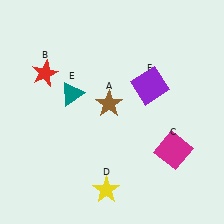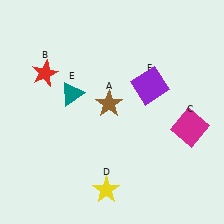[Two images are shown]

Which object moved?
The magenta square (C) moved up.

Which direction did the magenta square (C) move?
The magenta square (C) moved up.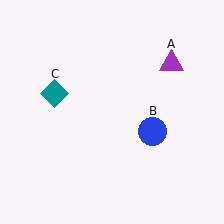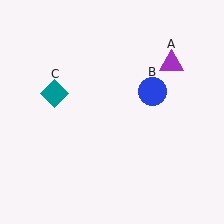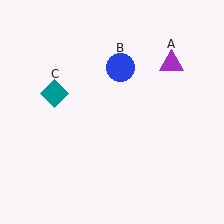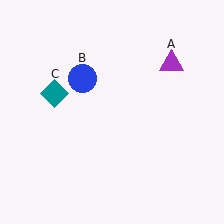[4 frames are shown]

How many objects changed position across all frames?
1 object changed position: blue circle (object B).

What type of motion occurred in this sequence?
The blue circle (object B) rotated counterclockwise around the center of the scene.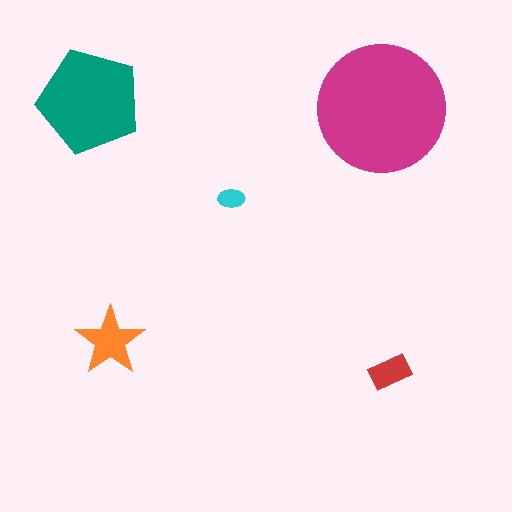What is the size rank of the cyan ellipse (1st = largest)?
5th.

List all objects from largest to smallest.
The magenta circle, the teal pentagon, the orange star, the red rectangle, the cyan ellipse.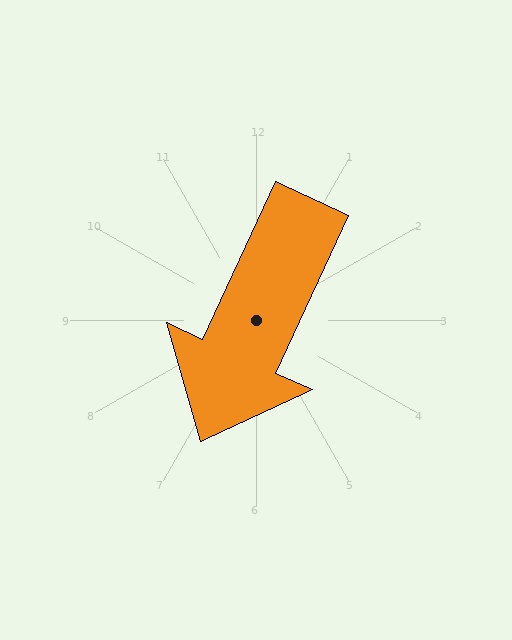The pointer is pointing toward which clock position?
Roughly 7 o'clock.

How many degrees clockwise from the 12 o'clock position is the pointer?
Approximately 205 degrees.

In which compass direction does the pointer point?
Southwest.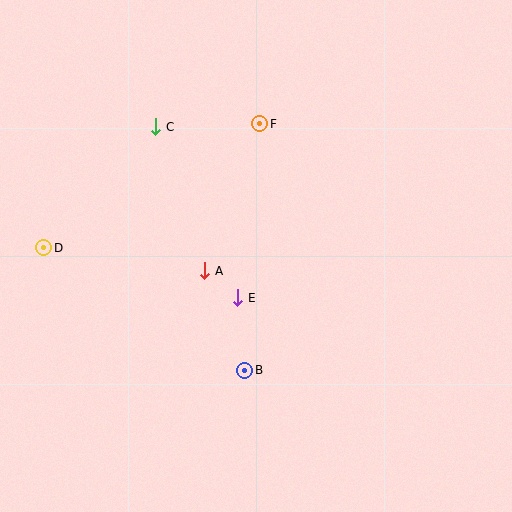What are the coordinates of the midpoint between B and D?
The midpoint between B and D is at (144, 309).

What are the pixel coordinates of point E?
Point E is at (238, 298).